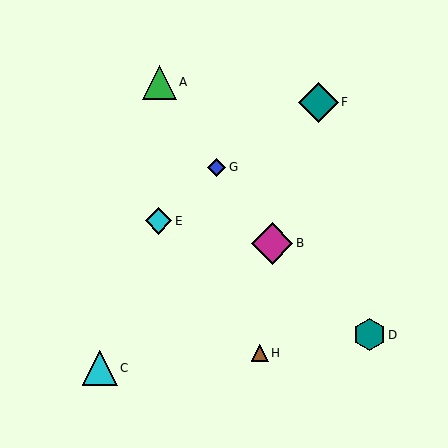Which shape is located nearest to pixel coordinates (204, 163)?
The blue diamond (labeled G) at (217, 167) is nearest to that location.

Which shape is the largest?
The magenta diamond (labeled B) is the largest.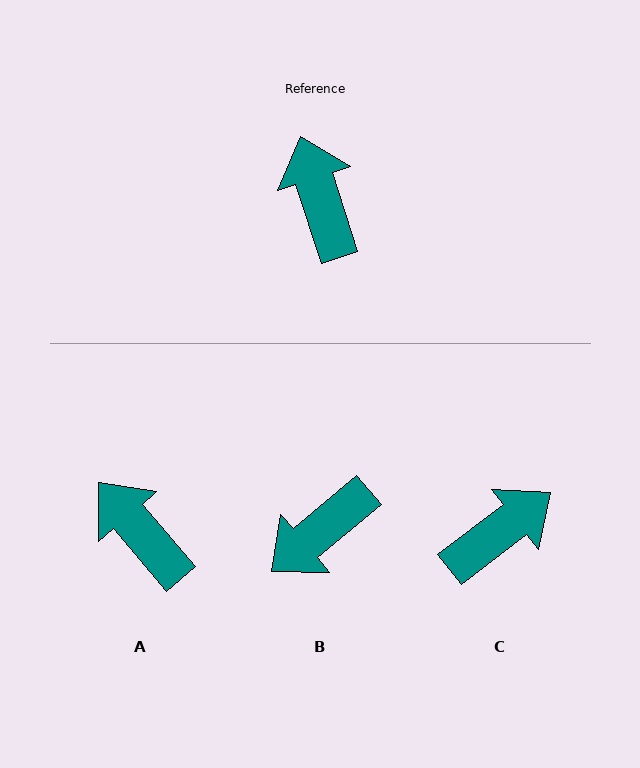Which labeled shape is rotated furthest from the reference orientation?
B, about 112 degrees away.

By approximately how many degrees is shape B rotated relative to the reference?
Approximately 112 degrees counter-clockwise.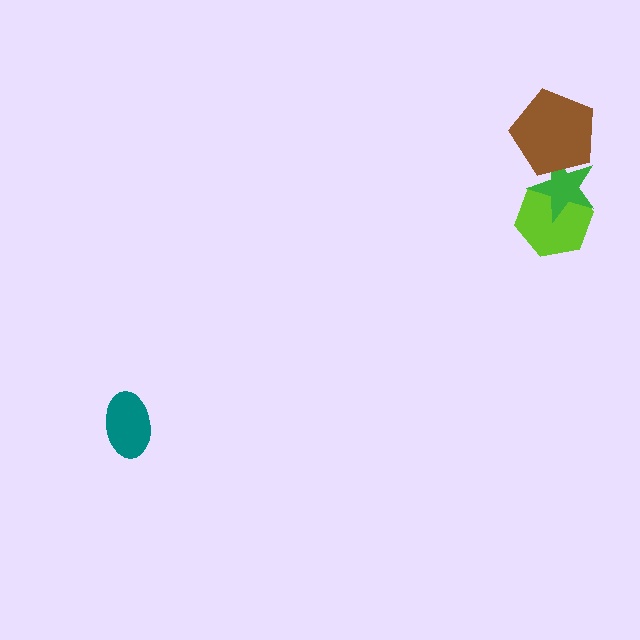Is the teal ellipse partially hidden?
No, no other shape covers it.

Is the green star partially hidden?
Yes, it is partially covered by another shape.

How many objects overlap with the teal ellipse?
0 objects overlap with the teal ellipse.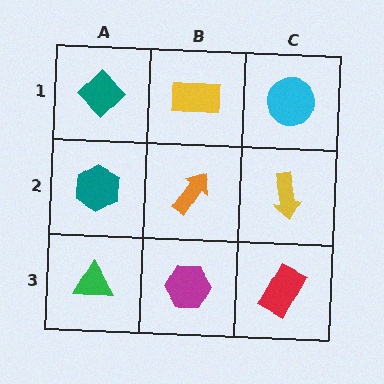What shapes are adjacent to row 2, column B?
A yellow rectangle (row 1, column B), a magenta hexagon (row 3, column B), a teal hexagon (row 2, column A), a yellow arrow (row 2, column C).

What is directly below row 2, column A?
A green triangle.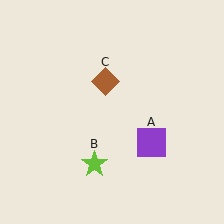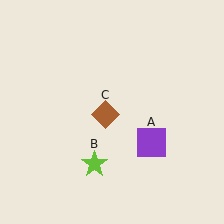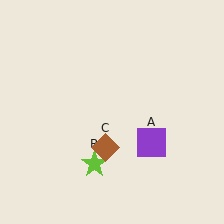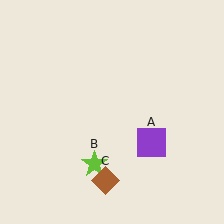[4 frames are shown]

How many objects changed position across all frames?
1 object changed position: brown diamond (object C).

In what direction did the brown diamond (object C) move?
The brown diamond (object C) moved down.